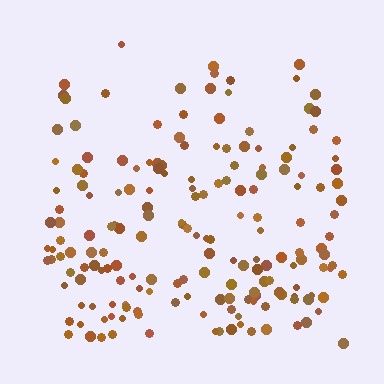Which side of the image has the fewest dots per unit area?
The top.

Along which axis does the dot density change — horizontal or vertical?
Vertical.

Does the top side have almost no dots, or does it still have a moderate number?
Still a moderate number, just noticeably fewer than the bottom.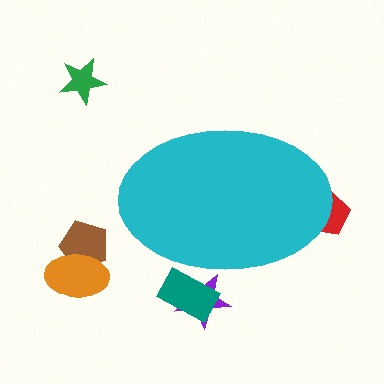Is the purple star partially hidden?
Yes, the purple star is partially hidden behind the cyan ellipse.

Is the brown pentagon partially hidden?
No, the brown pentagon is fully visible.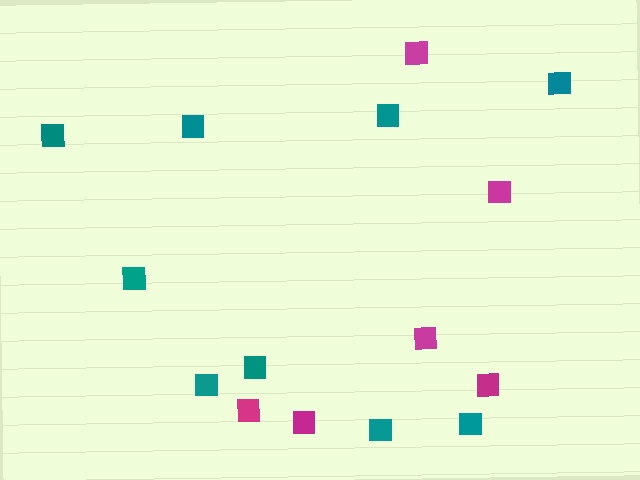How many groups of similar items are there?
There are 2 groups: one group of teal squares (9) and one group of magenta squares (6).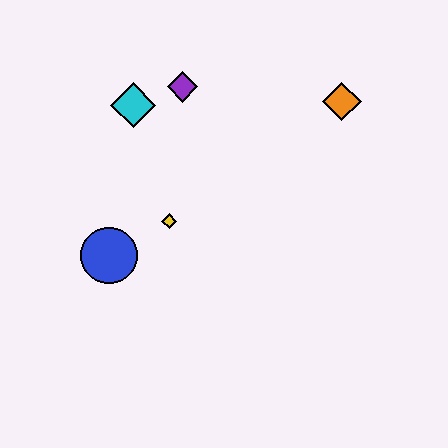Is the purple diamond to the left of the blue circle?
No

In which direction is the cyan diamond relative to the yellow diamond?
The cyan diamond is above the yellow diamond.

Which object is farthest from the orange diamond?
The blue circle is farthest from the orange diamond.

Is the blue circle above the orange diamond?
No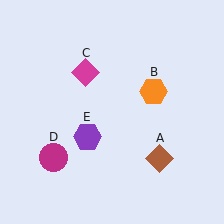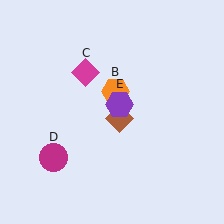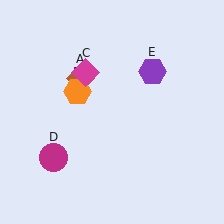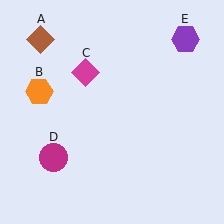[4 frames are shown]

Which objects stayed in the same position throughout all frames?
Magenta diamond (object C) and magenta circle (object D) remained stationary.